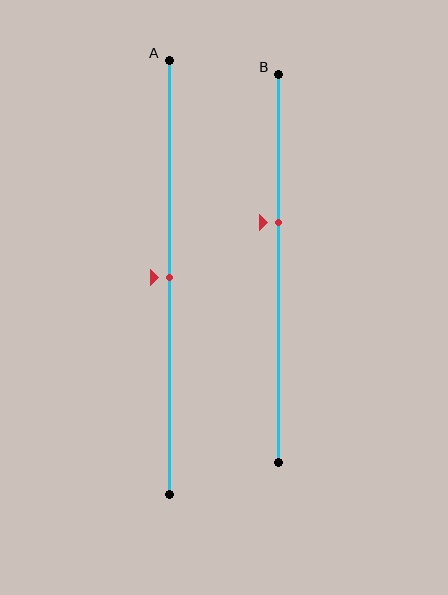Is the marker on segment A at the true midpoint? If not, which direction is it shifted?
Yes, the marker on segment A is at the true midpoint.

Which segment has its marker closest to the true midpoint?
Segment A has its marker closest to the true midpoint.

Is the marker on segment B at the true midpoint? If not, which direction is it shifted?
No, the marker on segment B is shifted upward by about 12% of the segment length.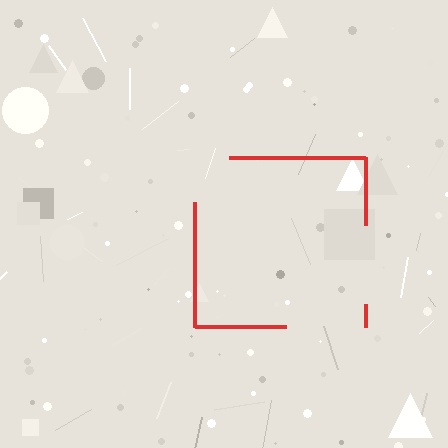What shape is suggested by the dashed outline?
The dashed outline suggests a square.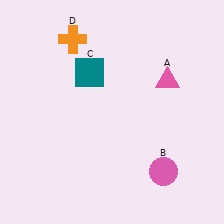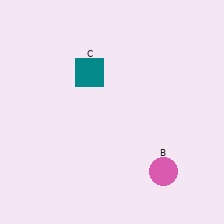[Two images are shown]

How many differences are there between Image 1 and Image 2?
There are 2 differences between the two images.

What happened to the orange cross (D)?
The orange cross (D) was removed in Image 2. It was in the top-left area of Image 1.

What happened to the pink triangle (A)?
The pink triangle (A) was removed in Image 2. It was in the top-right area of Image 1.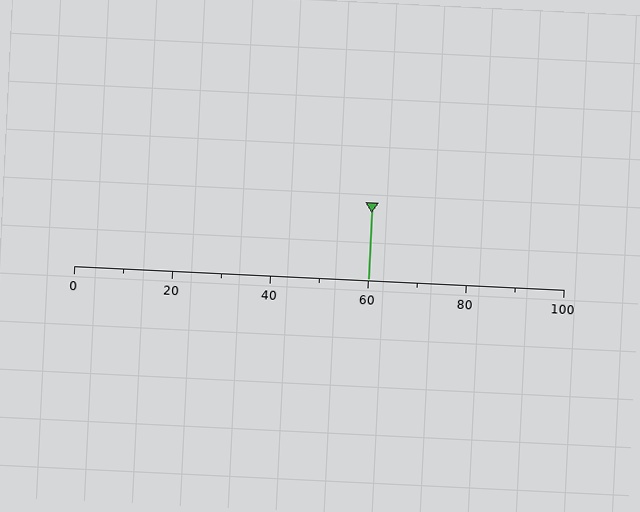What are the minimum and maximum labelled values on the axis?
The axis runs from 0 to 100.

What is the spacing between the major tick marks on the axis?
The major ticks are spaced 20 apart.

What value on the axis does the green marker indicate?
The marker indicates approximately 60.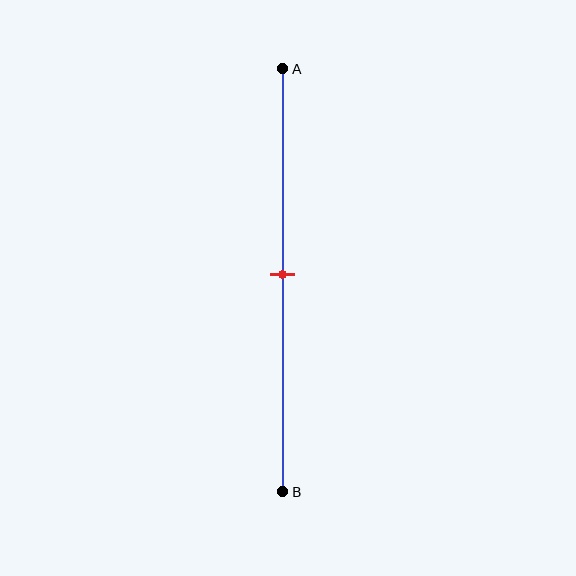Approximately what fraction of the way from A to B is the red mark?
The red mark is approximately 50% of the way from A to B.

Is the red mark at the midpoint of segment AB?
Yes, the mark is approximately at the midpoint.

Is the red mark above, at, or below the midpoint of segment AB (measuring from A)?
The red mark is approximately at the midpoint of segment AB.